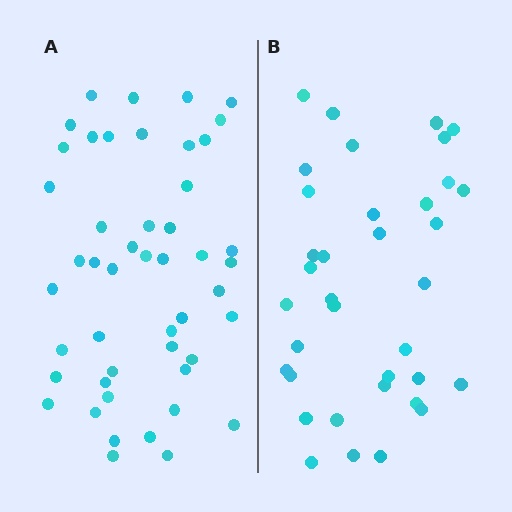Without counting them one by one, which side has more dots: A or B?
Region A (the left region) has more dots.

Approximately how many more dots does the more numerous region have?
Region A has roughly 12 or so more dots than region B.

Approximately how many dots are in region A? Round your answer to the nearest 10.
About 50 dots. (The exact count is 48, which rounds to 50.)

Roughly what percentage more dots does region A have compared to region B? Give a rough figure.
About 35% more.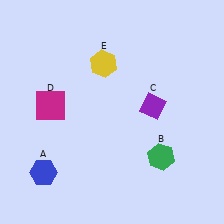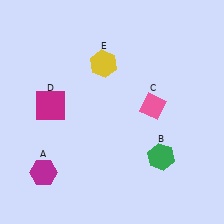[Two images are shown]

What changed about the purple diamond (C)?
In Image 1, C is purple. In Image 2, it changed to pink.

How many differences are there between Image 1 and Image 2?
There are 2 differences between the two images.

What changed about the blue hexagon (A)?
In Image 1, A is blue. In Image 2, it changed to magenta.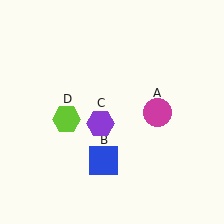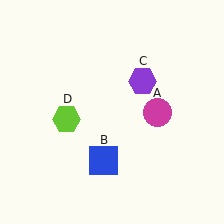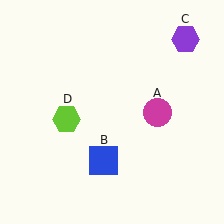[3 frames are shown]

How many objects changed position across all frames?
1 object changed position: purple hexagon (object C).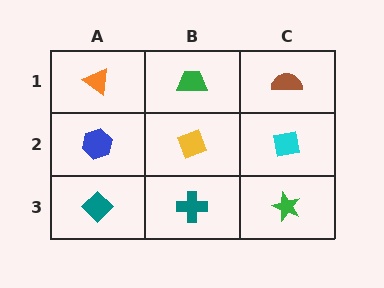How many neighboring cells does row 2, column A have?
3.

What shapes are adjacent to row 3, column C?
A cyan square (row 2, column C), a teal cross (row 3, column B).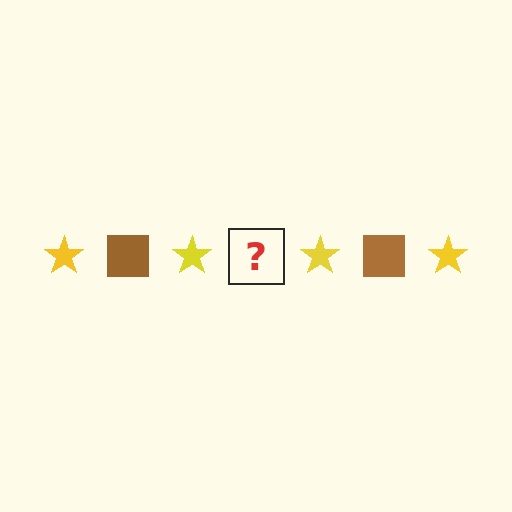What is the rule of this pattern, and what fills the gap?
The rule is that the pattern alternates between yellow star and brown square. The gap should be filled with a brown square.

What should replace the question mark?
The question mark should be replaced with a brown square.